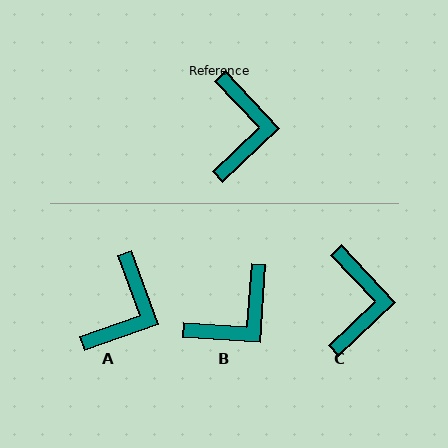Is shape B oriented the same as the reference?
No, it is off by about 47 degrees.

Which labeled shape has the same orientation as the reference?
C.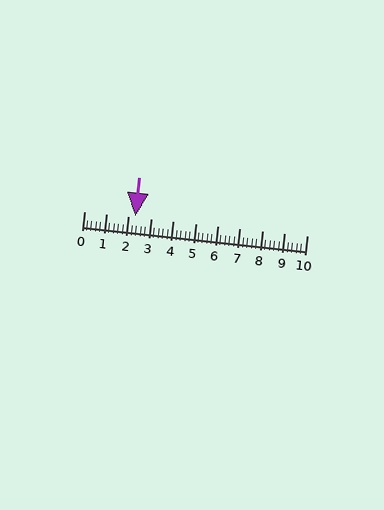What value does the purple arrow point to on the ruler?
The purple arrow points to approximately 2.3.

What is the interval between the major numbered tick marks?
The major tick marks are spaced 1 units apart.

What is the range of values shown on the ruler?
The ruler shows values from 0 to 10.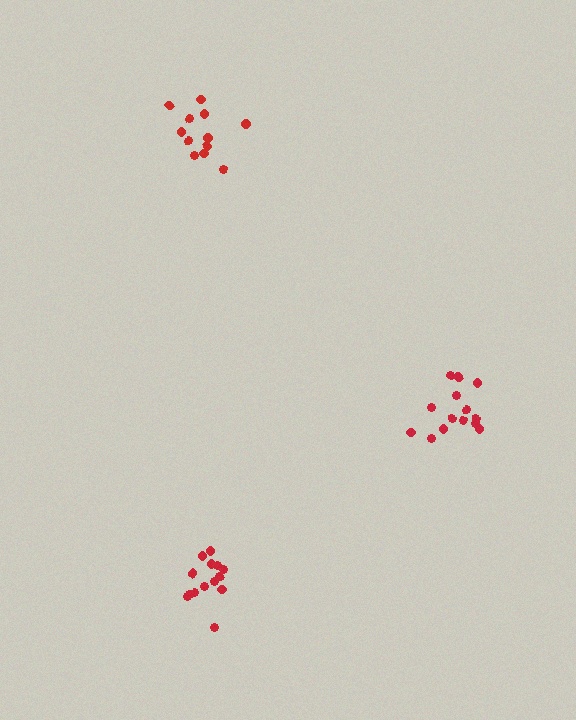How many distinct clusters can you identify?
There are 3 distinct clusters.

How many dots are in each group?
Group 1: 12 dots, Group 2: 14 dots, Group 3: 14 dots (40 total).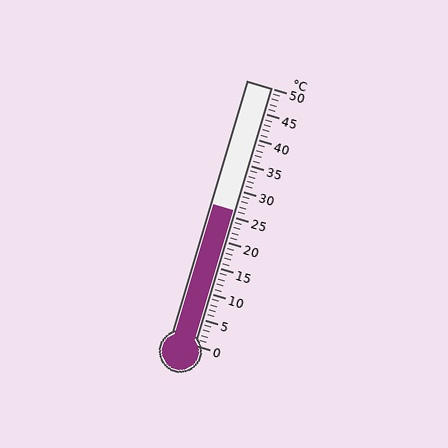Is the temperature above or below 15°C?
The temperature is above 15°C.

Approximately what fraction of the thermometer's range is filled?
The thermometer is filled to approximately 50% of its range.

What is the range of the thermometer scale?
The thermometer scale ranges from 0°C to 50°C.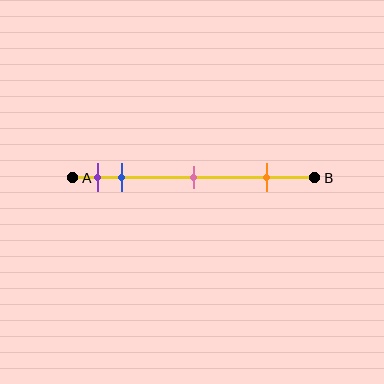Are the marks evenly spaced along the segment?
No, the marks are not evenly spaced.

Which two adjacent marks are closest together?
The purple and blue marks are the closest adjacent pair.